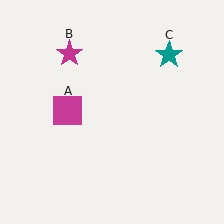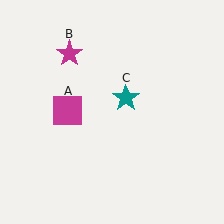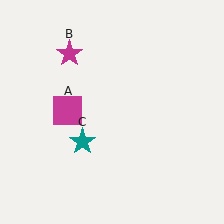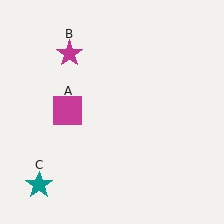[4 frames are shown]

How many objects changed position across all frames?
1 object changed position: teal star (object C).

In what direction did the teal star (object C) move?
The teal star (object C) moved down and to the left.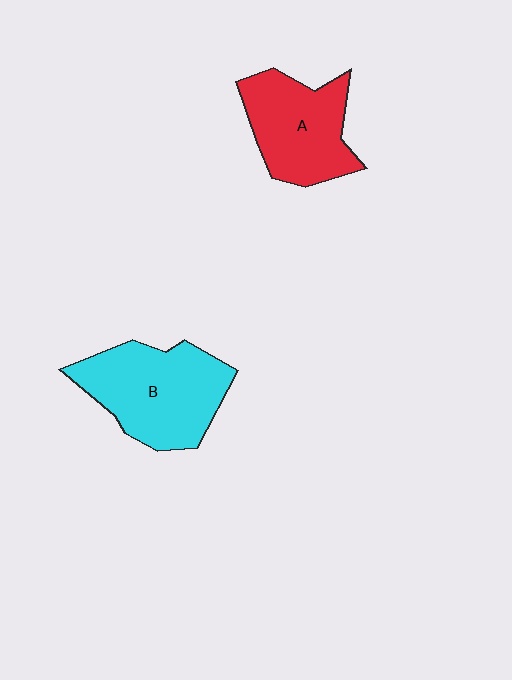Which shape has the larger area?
Shape B (cyan).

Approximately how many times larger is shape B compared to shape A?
Approximately 1.2 times.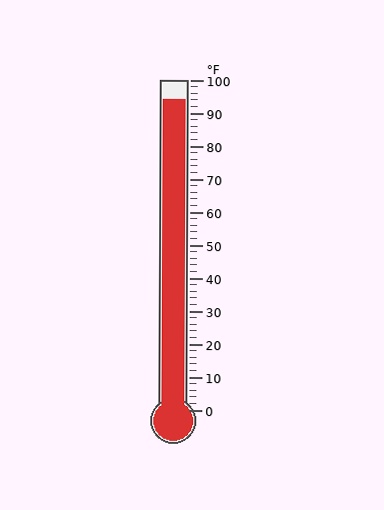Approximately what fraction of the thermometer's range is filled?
The thermometer is filled to approximately 95% of its range.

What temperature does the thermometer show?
The thermometer shows approximately 94°F.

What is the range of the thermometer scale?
The thermometer scale ranges from 0°F to 100°F.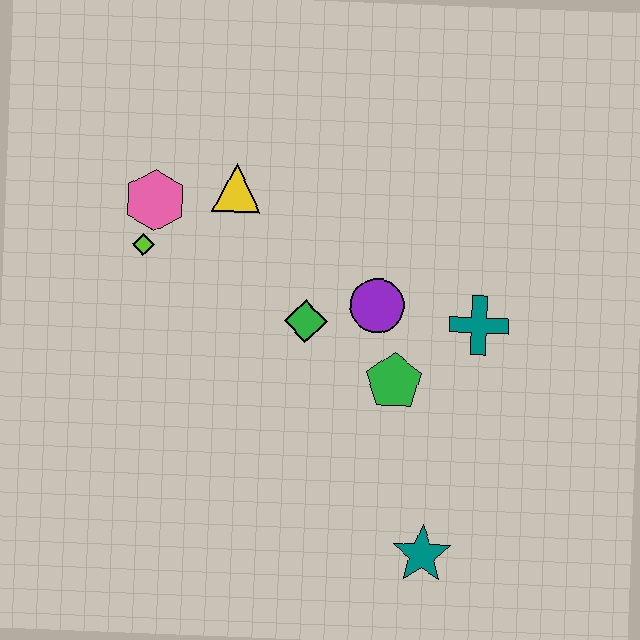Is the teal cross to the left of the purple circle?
No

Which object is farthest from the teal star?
The pink hexagon is farthest from the teal star.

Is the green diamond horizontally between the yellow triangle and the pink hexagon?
No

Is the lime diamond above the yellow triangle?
No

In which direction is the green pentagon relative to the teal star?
The green pentagon is above the teal star.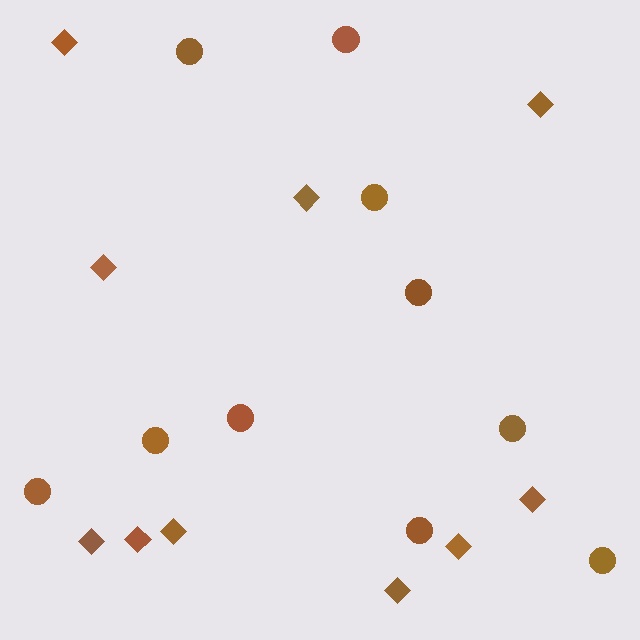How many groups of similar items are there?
There are 2 groups: one group of diamonds (10) and one group of circles (10).